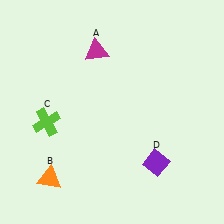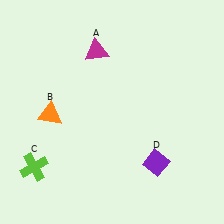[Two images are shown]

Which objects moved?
The objects that moved are: the orange triangle (B), the lime cross (C).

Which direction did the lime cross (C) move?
The lime cross (C) moved down.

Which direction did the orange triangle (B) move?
The orange triangle (B) moved up.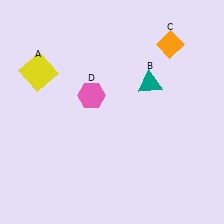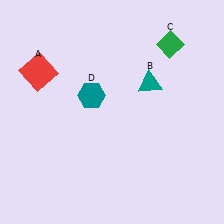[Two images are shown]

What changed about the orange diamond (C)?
In Image 1, C is orange. In Image 2, it changed to green.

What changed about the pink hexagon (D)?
In Image 1, D is pink. In Image 2, it changed to teal.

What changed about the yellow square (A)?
In Image 1, A is yellow. In Image 2, it changed to red.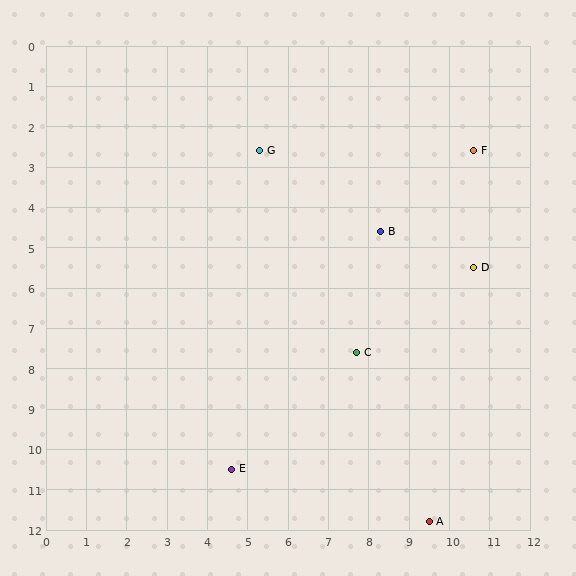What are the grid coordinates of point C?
Point C is at approximately (7.7, 7.6).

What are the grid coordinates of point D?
Point D is at approximately (10.6, 5.5).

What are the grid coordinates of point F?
Point F is at approximately (10.6, 2.6).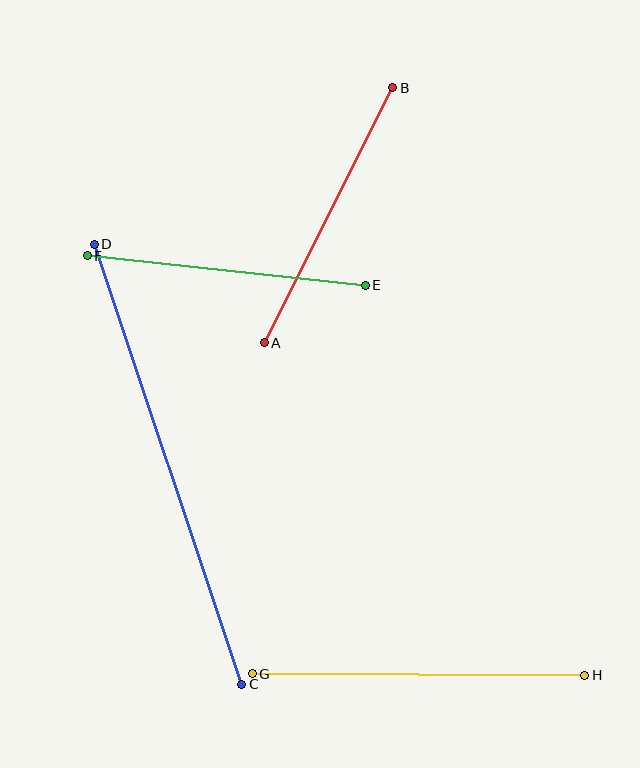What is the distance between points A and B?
The distance is approximately 285 pixels.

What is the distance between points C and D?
The distance is approximately 464 pixels.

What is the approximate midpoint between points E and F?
The midpoint is at approximately (226, 271) pixels.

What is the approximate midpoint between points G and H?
The midpoint is at approximately (419, 675) pixels.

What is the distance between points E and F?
The distance is approximately 279 pixels.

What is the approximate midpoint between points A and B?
The midpoint is at approximately (329, 215) pixels.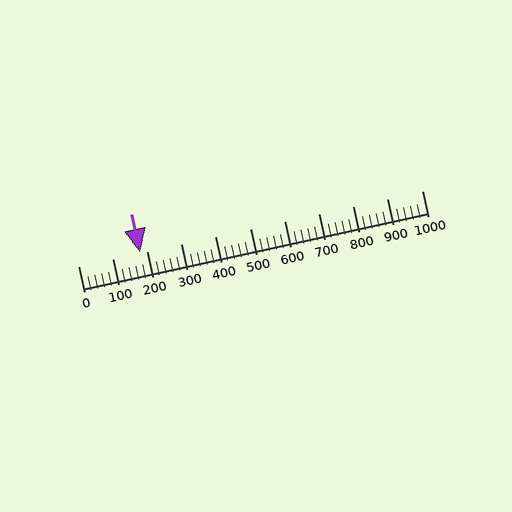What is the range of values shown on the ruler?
The ruler shows values from 0 to 1000.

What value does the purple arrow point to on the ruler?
The purple arrow points to approximately 180.